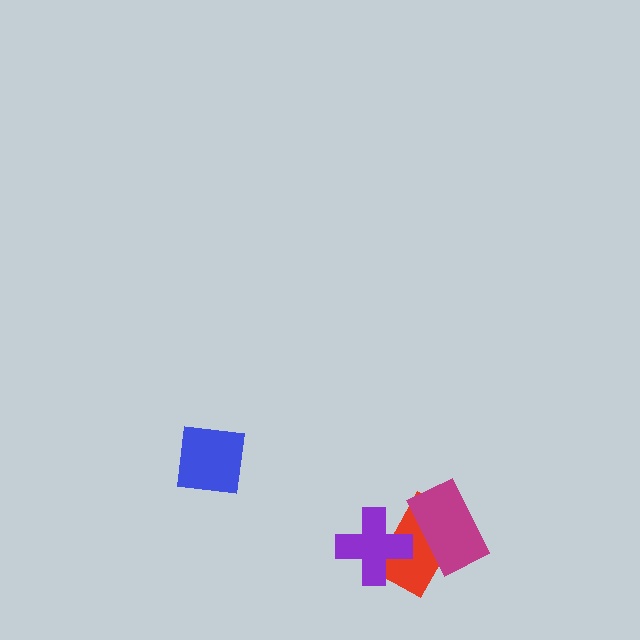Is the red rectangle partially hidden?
Yes, it is partially covered by another shape.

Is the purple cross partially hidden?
No, no other shape covers it.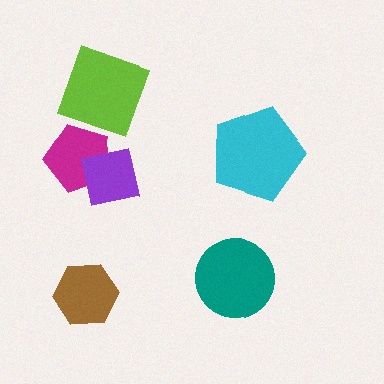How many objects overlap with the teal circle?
0 objects overlap with the teal circle.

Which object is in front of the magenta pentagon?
The purple square is in front of the magenta pentagon.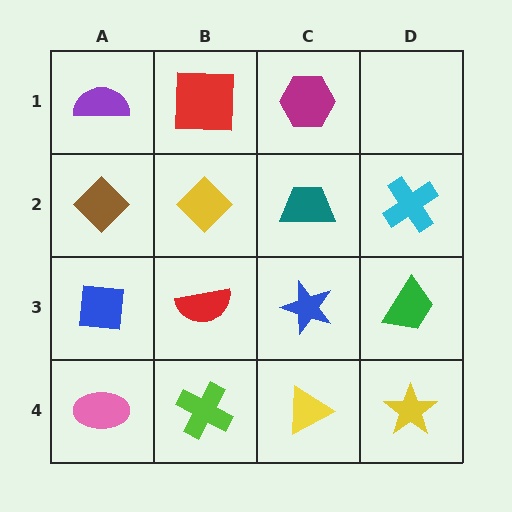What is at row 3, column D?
A green trapezoid.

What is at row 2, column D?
A cyan cross.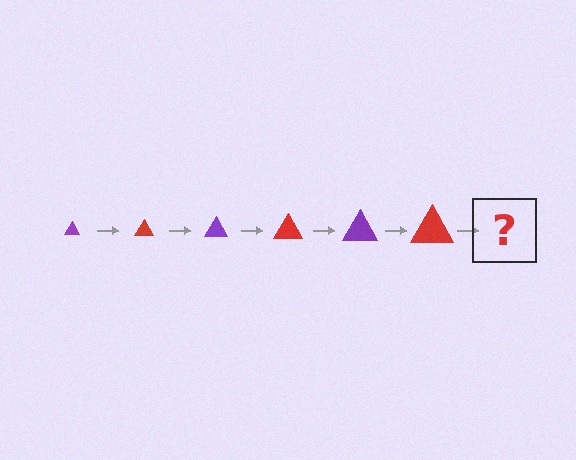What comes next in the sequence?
The next element should be a purple triangle, larger than the previous one.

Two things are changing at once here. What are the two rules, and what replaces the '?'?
The two rules are that the triangle grows larger each step and the color cycles through purple and red. The '?' should be a purple triangle, larger than the previous one.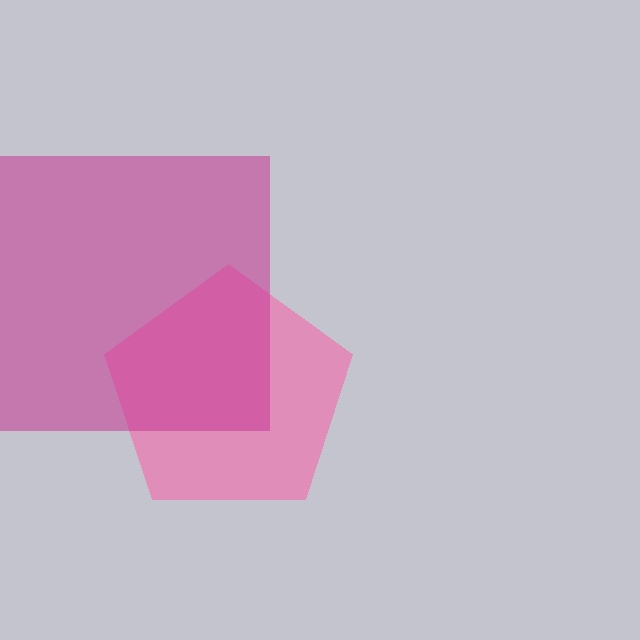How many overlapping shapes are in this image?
There are 2 overlapping shapes in the image.